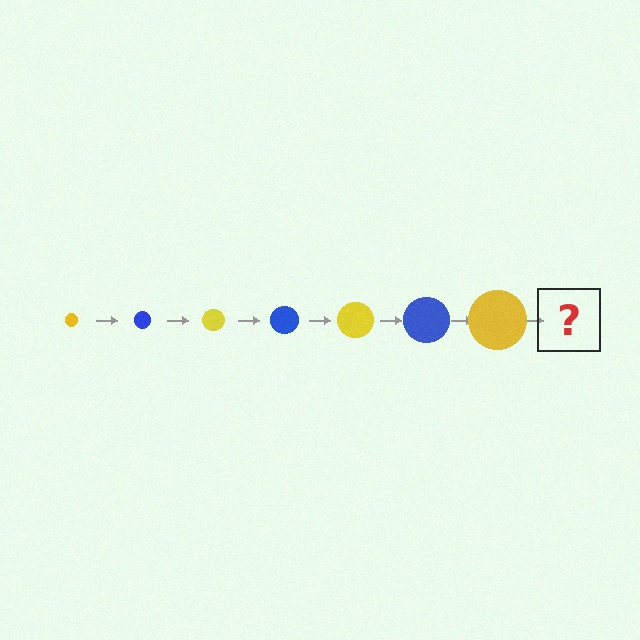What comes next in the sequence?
The next element should be a blue circle, larger than the previous one.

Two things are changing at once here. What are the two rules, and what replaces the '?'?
The two rules are that the circle grows larger each step and the color cycles through yellow and blue. The '?' should be a blue circle, larger than the previous one.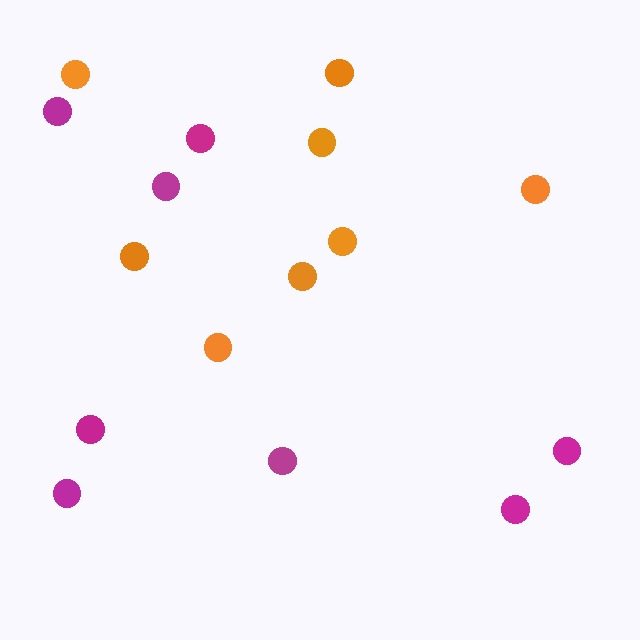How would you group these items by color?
There are 2 groups: one group of magenta circles (8) and one group of orange circles (8).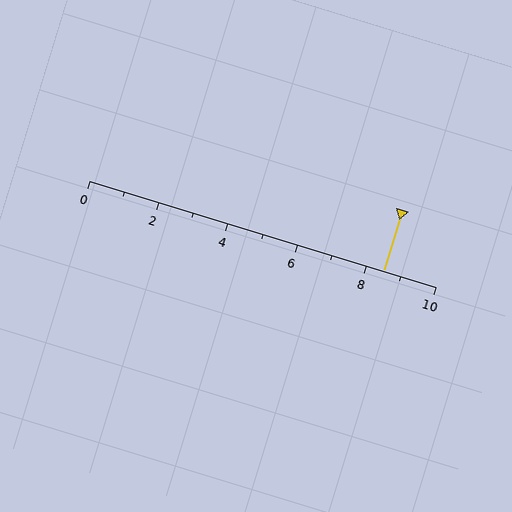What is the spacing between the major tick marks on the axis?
The major ticks are spaced 2 apart.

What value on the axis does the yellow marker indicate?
The marker indicates approximately 8.5.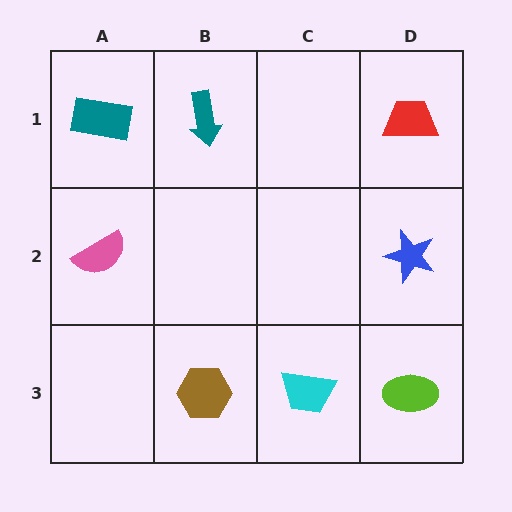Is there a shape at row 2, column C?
No, that cell is empty.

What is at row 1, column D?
A red trapezoid.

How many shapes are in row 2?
2 shapes.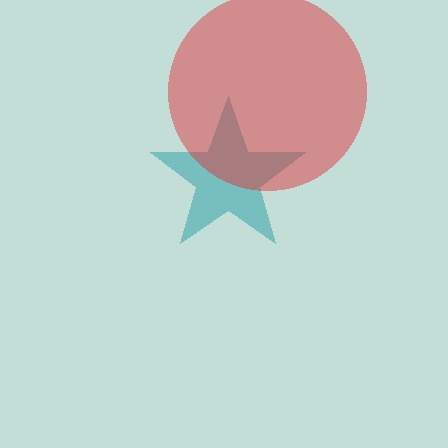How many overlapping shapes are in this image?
There are 2 overlapping shapes in the image.